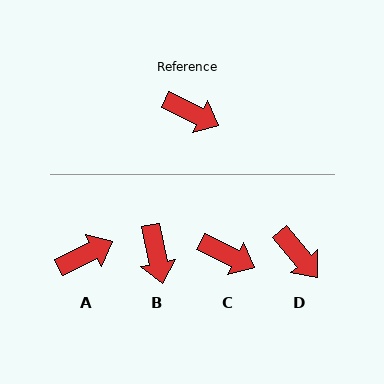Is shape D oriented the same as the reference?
No, it is off by about 24 degrees.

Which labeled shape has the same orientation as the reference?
C.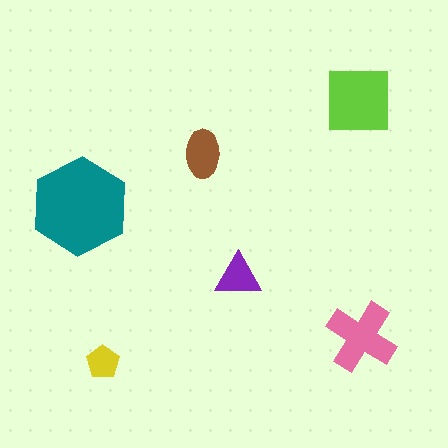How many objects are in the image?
There are 6 objects in the image.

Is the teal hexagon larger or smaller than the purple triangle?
Larger.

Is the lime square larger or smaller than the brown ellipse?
Larger.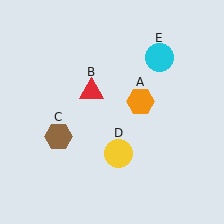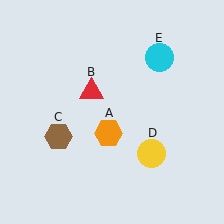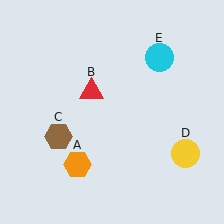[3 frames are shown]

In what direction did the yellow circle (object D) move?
The yellow circle (object D) moved right.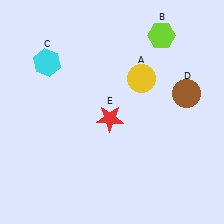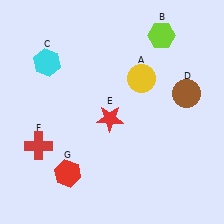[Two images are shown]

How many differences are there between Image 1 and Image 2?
There are 2 differences between the two images.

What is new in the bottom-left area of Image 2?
A red cross (F) was added in the bottom-left area of Image 2.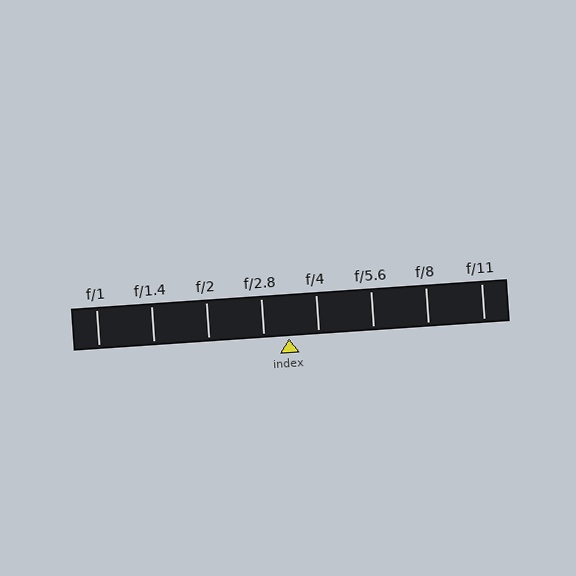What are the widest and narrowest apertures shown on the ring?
The widest aperture shown is f/1 and the narrowest is f/11.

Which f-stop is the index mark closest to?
The index mark is closest to f/2.8.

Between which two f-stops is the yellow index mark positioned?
The index mark is between f/2.8 and f/4.